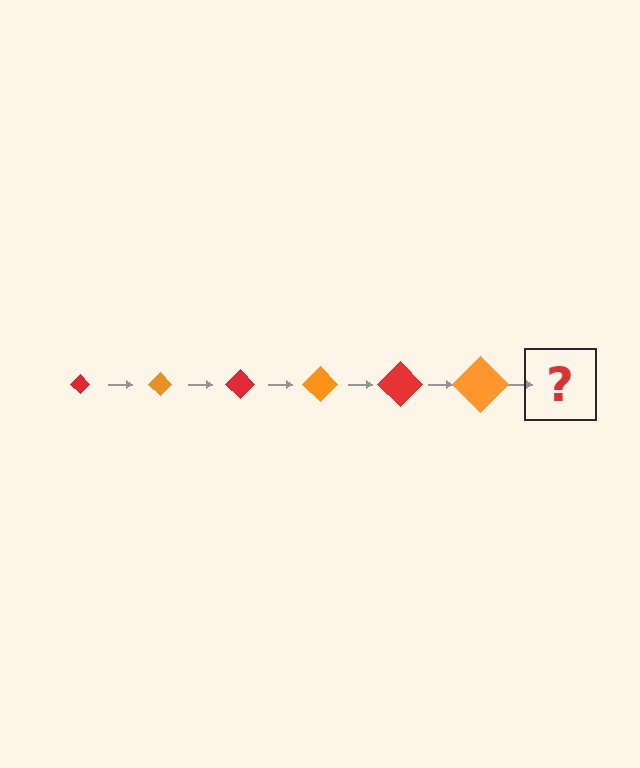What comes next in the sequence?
The next element should be a red diamond, larger than the previous one.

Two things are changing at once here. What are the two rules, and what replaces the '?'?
The two rules are that the diamond grows larger each step and the color cycles through red and orange. The '?' should be a red diamond, larger than the previous one.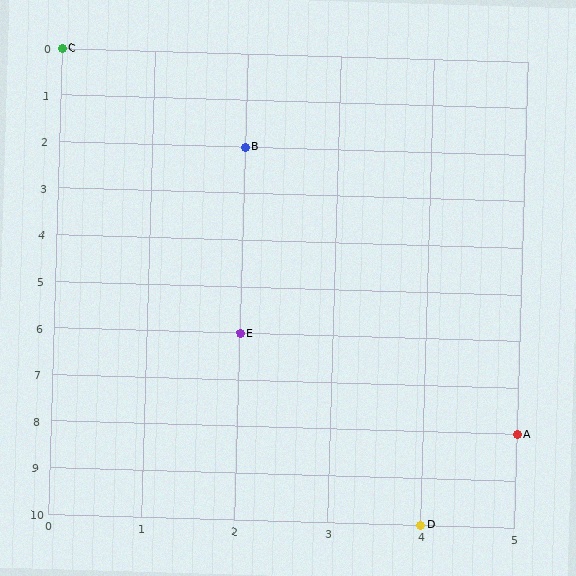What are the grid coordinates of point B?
Point B is at grid coordinates (2, 2).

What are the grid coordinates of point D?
Point D is at grid coordinates (4, 10).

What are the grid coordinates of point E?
Point E is at grid coordinates (2, 6).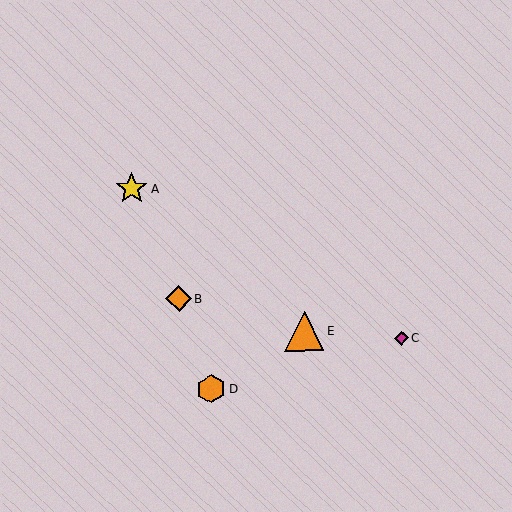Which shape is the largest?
The orange triangle (labeled E) is the largest.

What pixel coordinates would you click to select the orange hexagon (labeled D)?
Click at (212, 389) to select the orange hexagon D.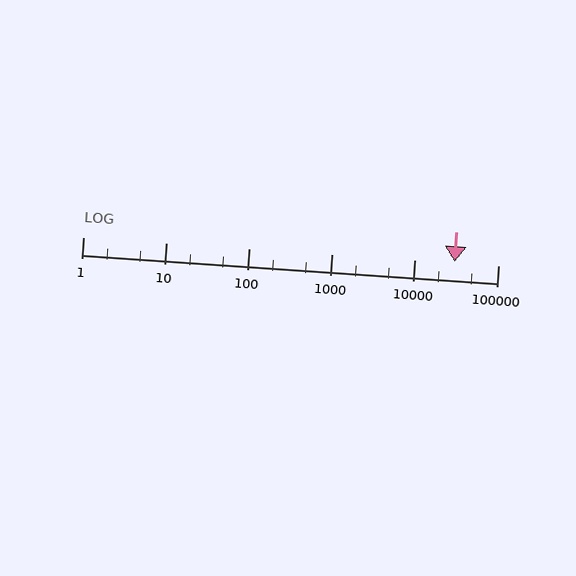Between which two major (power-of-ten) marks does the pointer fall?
The pointer is between 10000 and 100000.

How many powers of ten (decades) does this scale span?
The scale spans 5 decades, from 1 to 100000.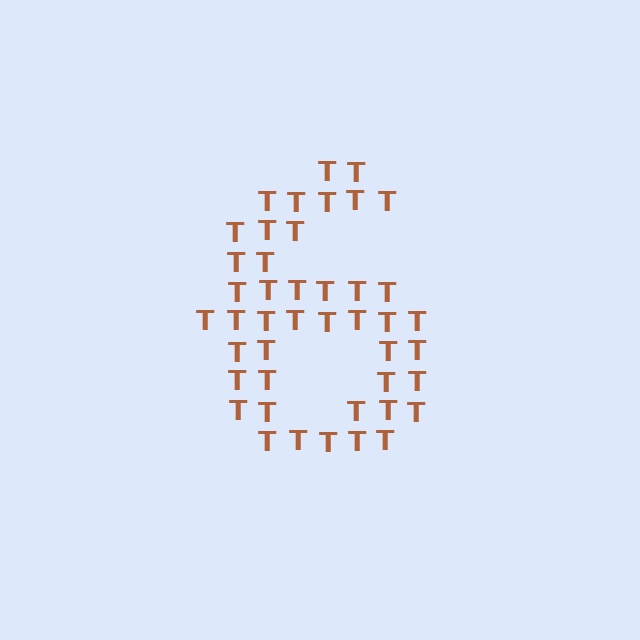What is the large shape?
The large shape is the digit 6.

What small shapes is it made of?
It is made of small letter T's.